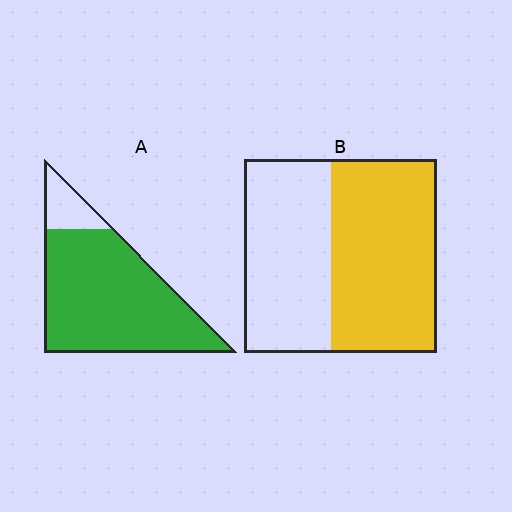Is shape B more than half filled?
Yes.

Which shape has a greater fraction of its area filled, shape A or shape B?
Shape A.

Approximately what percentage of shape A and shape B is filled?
A is approximately 85% and B is approximately 55%.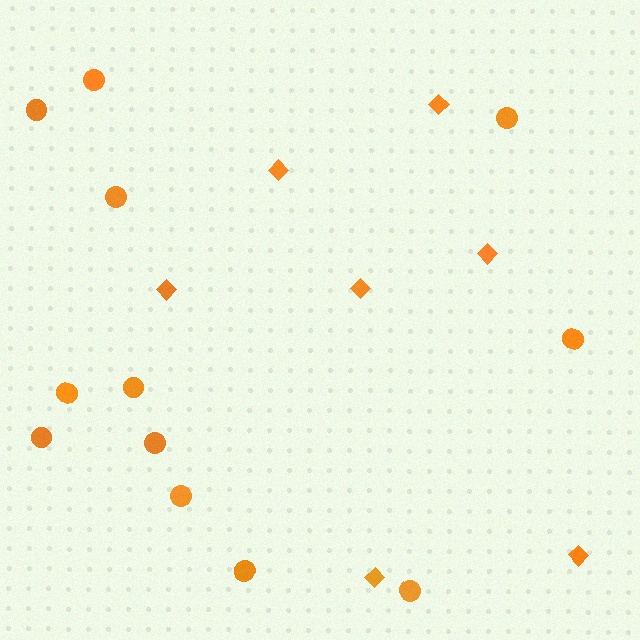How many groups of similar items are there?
There are 2 groups: one group of diamonds (7) and one group of circles (12).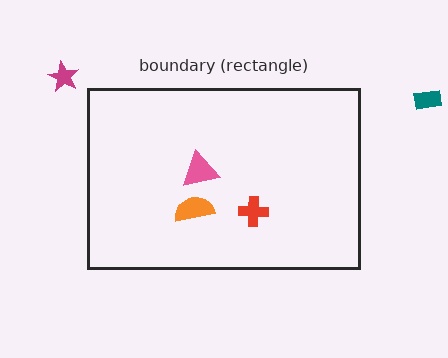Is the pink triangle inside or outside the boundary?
Inside.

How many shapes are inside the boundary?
3 inside, 2 outside.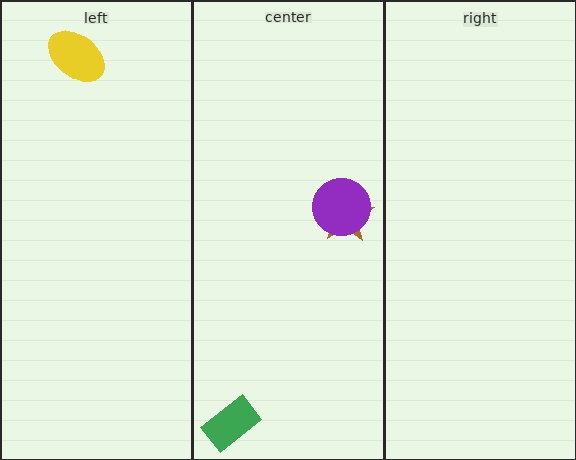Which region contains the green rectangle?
The center region.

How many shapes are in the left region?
1.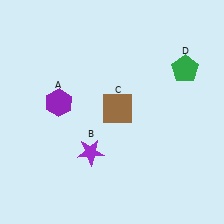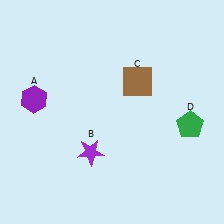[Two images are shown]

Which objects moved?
The objects that moved are: the purple hexagon (A), the brown square (C), the green pentagon (D).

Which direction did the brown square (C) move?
The brown square (C) moved up.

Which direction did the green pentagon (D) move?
The green pentagon (D) moved down.